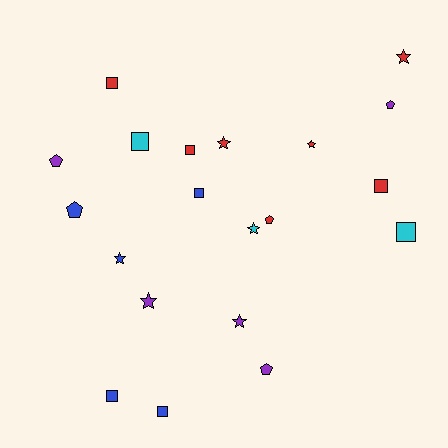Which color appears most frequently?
Red, with 7 objects.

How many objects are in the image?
There are 20 objects.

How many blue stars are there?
There is 1 blue star.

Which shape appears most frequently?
Square, with 8 objects.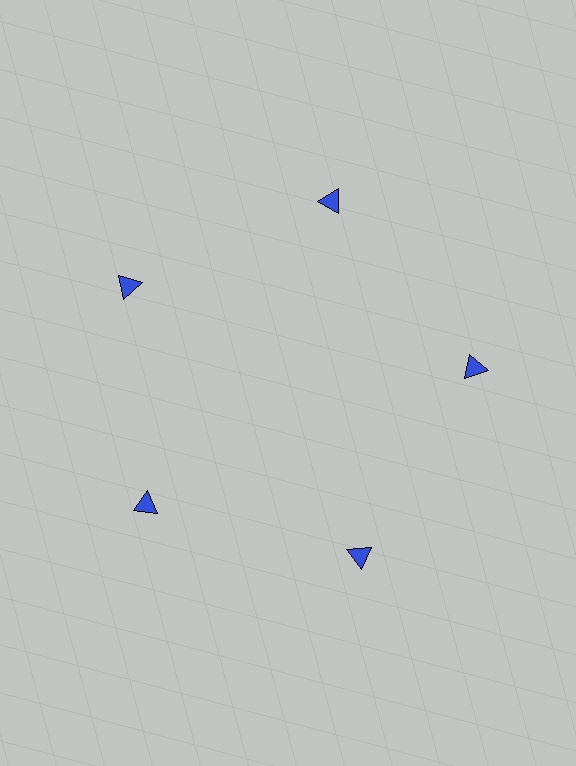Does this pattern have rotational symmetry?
Yes, this pattern has 5-fold rotational symmetry. It looks the same after rotating 72 degrees around the center.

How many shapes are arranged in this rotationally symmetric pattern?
There are 5 shapes, arranged in 5 groups of 1.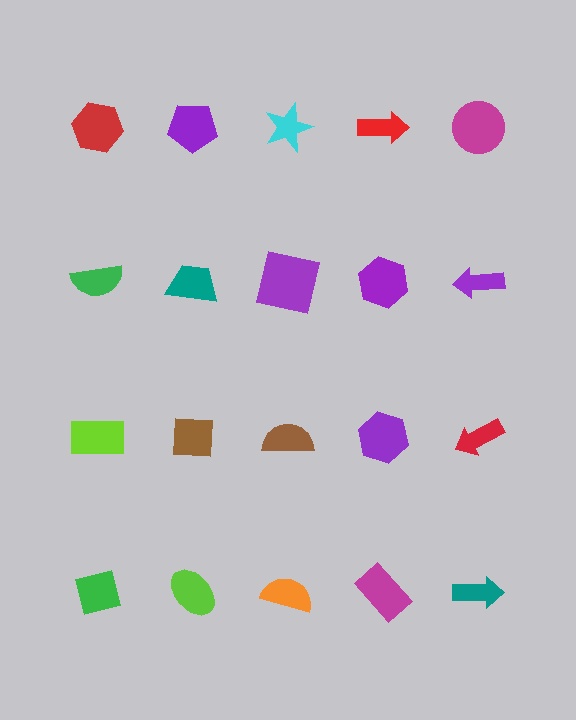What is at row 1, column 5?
A magenta circle.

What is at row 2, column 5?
A purple arrow.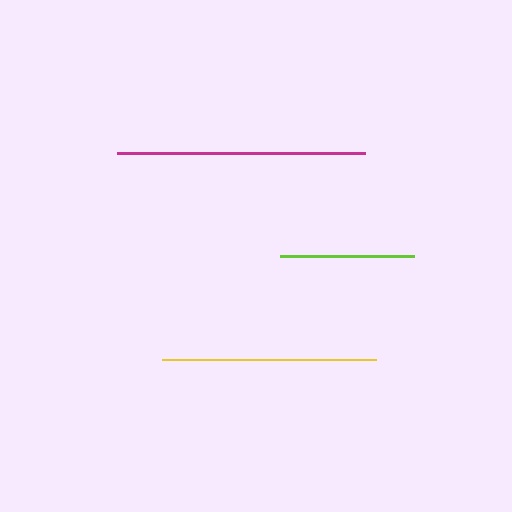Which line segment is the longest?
The magenta line is the longest at approximately 249 pixels.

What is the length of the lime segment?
The lime segment is approximately 134 pixels long.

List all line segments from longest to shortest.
From longest to shortest: magenta, yellow, lime.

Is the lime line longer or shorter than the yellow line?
The yellow line is longer than the lime line.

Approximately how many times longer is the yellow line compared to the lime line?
The yellow line is approximately 1.6 times the length of the lime line.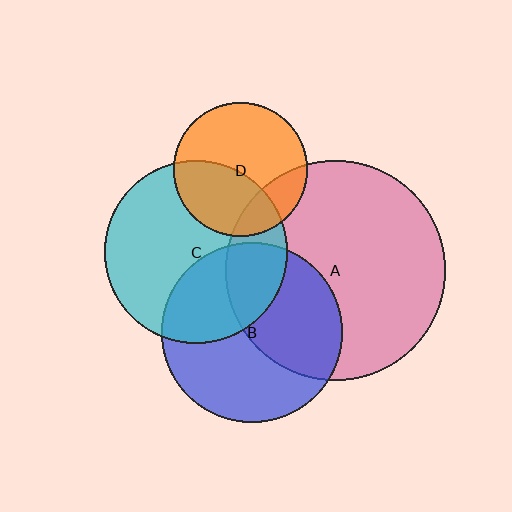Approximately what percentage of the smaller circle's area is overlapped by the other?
Approximately 45%.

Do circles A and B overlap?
Yes.